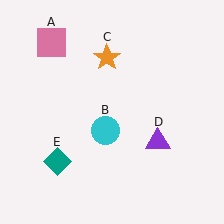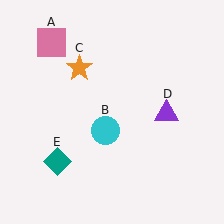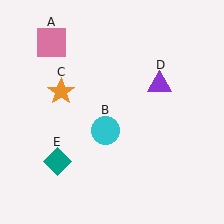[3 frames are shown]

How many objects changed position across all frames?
2 objects changed position: orange star (object C), purple triangle (object D).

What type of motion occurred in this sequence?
The orange star (object C), purple triangle (object D) rotated counterclockwise around the center of the scene.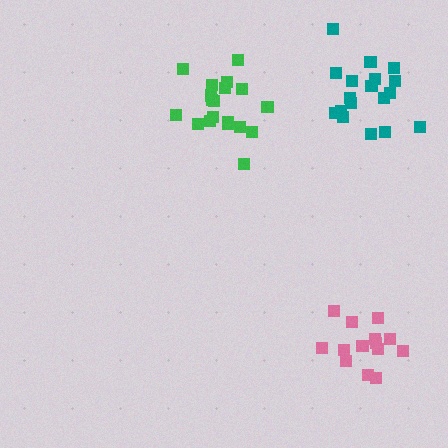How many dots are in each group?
Group 1: 14 dots, Group 2: 18 dots, Group 3: 19 dots (51 total).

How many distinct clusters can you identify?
There are 3 distinct clusters.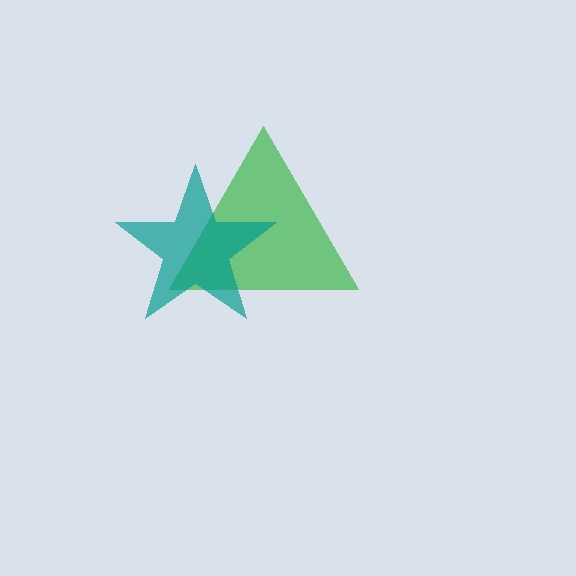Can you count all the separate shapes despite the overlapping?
Yes, there are 2 separate shapes.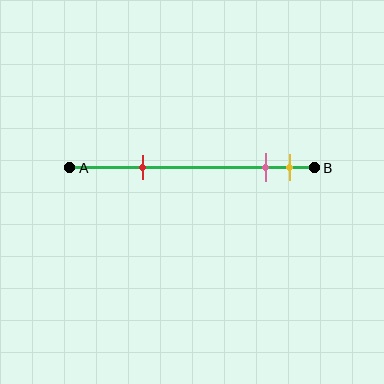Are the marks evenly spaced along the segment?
No, the marks are not evenly spaced.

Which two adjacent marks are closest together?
The pink and yellow marks are the closest adjacent pair.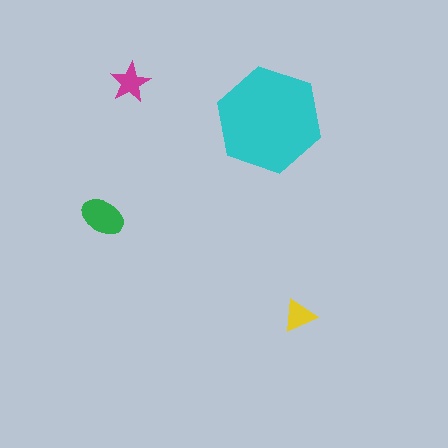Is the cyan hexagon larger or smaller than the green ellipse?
Larger.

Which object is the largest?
The cyan hexagon.